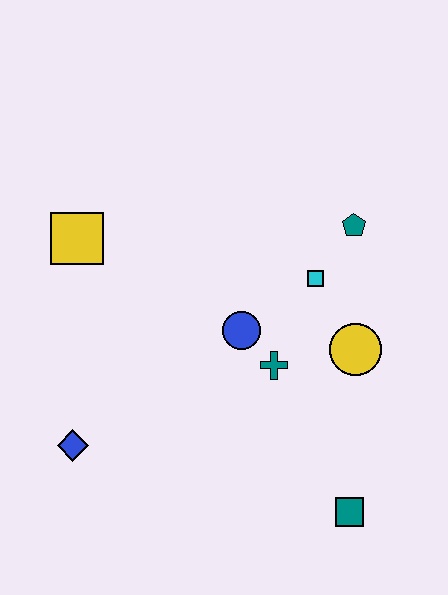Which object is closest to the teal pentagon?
The cyan square is closest to the teal pentagon.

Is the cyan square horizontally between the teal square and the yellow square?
Yes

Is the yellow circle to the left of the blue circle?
No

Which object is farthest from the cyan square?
The blue diamond is farthest from the cyan square.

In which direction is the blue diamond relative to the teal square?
The blue diamond is to the left of the teal square.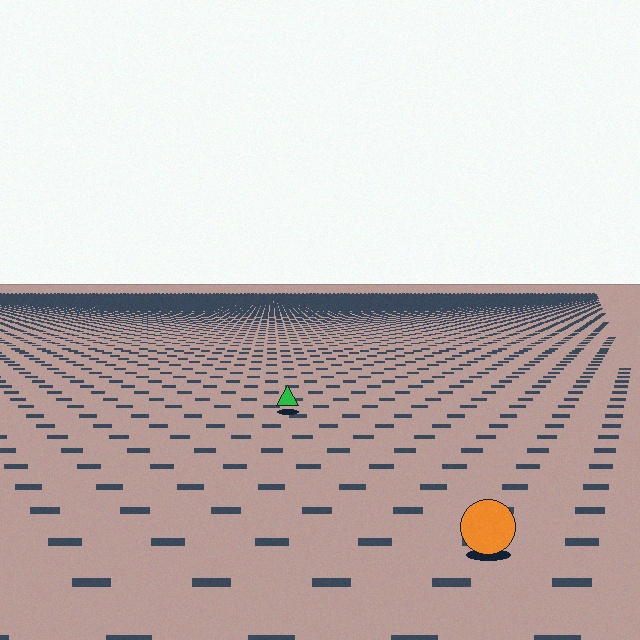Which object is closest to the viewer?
The orange circle is closest. The texture marks near it are larger and more spread out.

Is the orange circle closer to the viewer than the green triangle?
Yes. The orange circle is closer — you can tell from the texture gradient: the ground texture is coarser near it.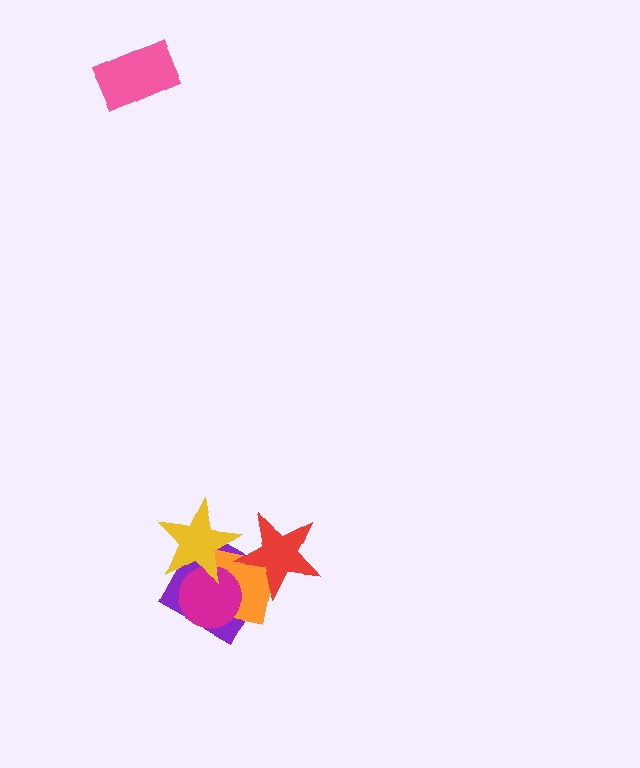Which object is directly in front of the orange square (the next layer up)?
The magenta circle is directly in front of the orange square.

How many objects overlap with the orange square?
4 objects overlap with the orange square.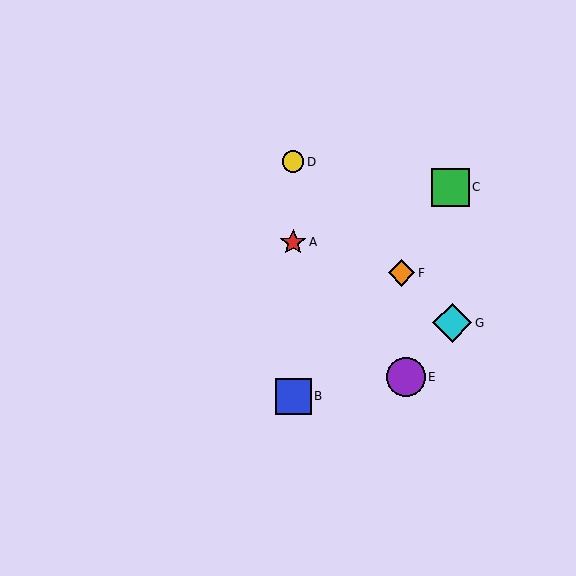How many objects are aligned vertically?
3 objects (A, B, D) are aligned vertically.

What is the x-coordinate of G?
Object G is at x≈452.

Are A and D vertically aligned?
Yes, both are at x≈293.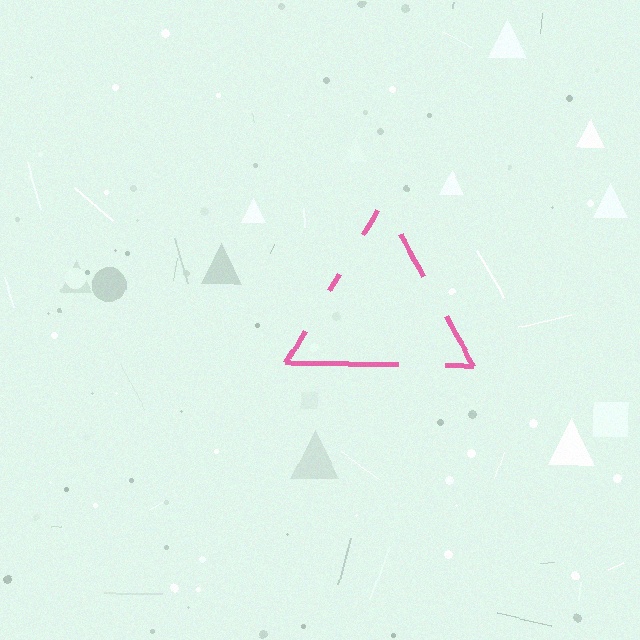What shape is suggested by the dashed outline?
The dashed outline suggests a triangle.